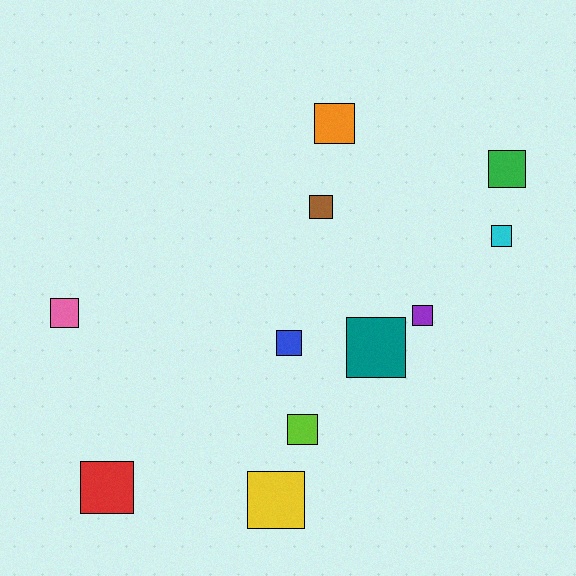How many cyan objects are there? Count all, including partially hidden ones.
There is 1 cyan object.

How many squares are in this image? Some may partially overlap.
There are 11 squares.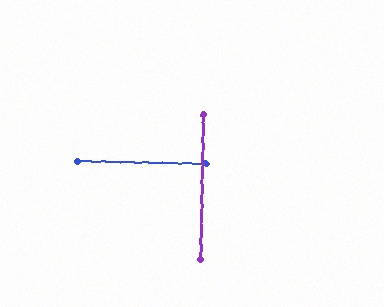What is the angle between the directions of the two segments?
Approximately 90 degrees.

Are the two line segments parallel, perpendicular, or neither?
Perpendicular — they meet at approximately 90°.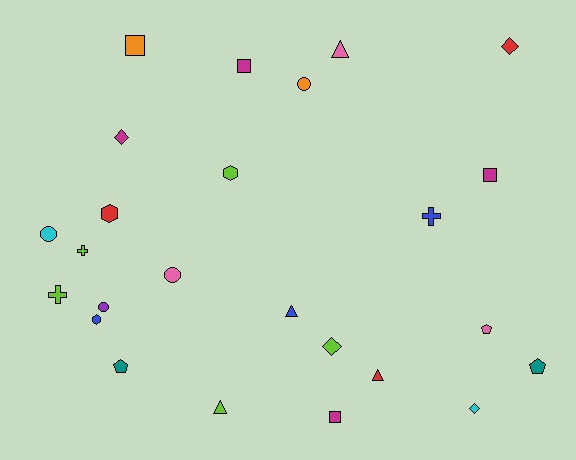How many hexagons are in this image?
There are 3 hexagons.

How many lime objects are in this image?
There are 5 lime objects.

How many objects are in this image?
There are 25 objects.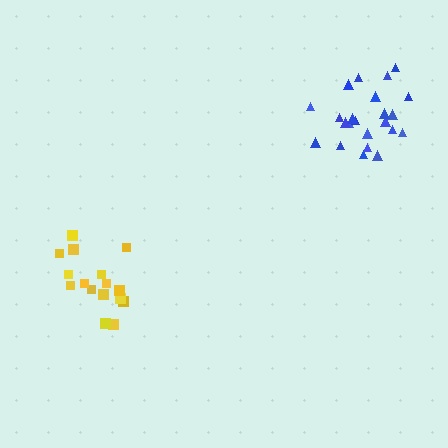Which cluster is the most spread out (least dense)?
Blue.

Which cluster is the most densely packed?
Yellow.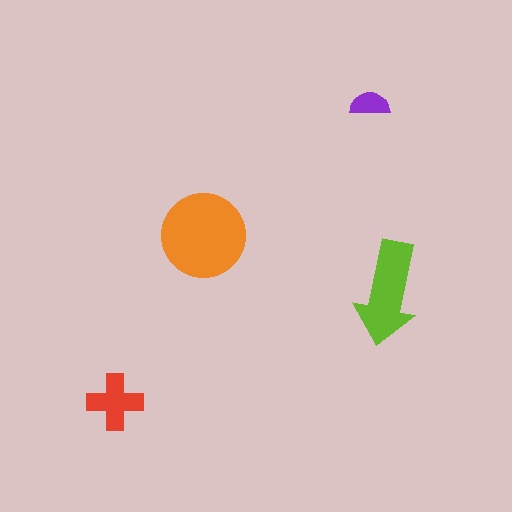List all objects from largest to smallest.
The orange circle, the lime arrow, the red cross, the purple semicircle.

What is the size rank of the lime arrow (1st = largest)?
2nd.